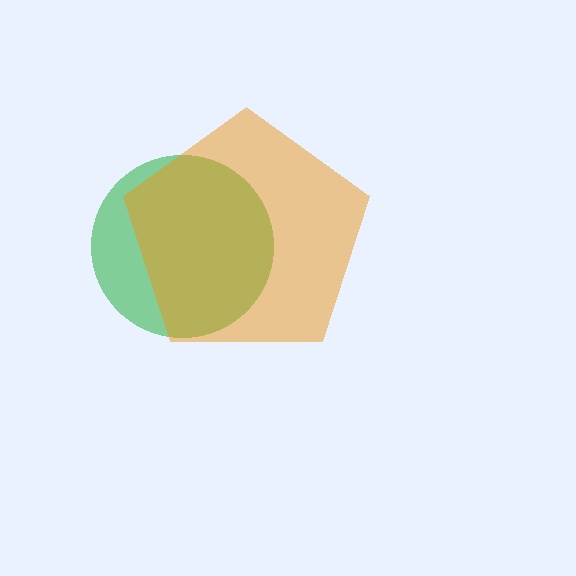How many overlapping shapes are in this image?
There are 2 overlapping shapes in the image.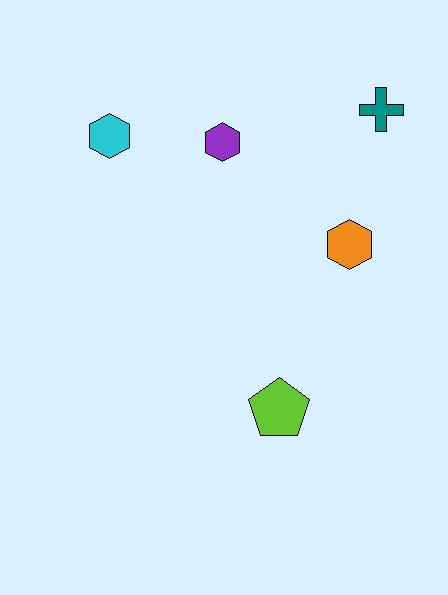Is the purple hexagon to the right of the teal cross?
No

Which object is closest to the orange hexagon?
The teal cross is closest to the orange hexagon.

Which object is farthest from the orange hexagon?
The cyan hexagon is farthest from the orange hexagon.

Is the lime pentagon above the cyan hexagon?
No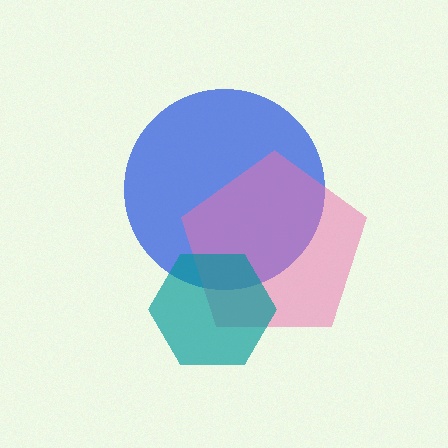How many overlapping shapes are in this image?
There are 3 overlapping shapes in the image.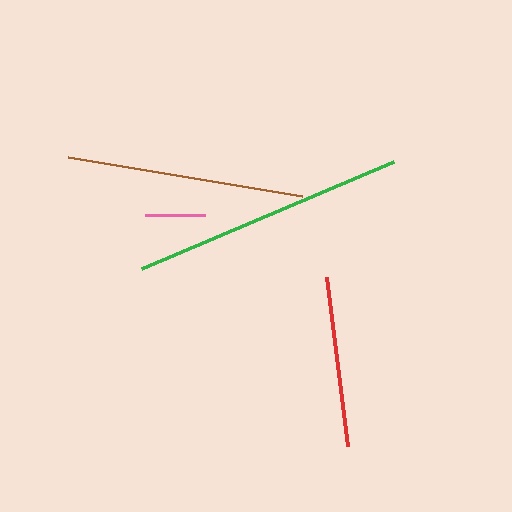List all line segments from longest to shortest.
From longest to shortest: green, brown, red, pink.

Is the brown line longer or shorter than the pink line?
The brown line is longer than the pink line.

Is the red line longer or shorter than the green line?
The green line is longer than the red line.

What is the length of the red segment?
The red segment is approximately 170 pixels long.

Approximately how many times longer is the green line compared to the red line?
The green line is approximately 1.6 times the length of the red line.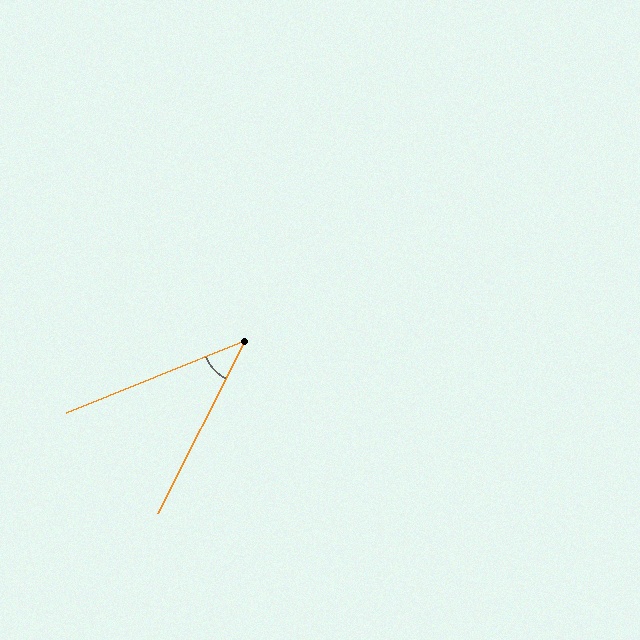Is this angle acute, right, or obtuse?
It is acute.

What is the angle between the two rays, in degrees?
Approximately 41 degrees.